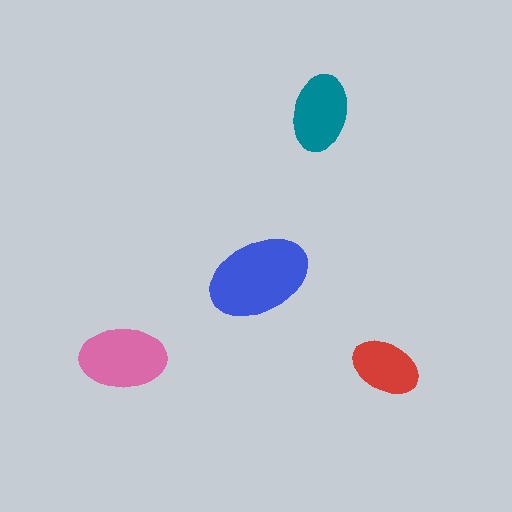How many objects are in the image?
There are 4 objects in the image.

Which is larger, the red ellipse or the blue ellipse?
The blue one.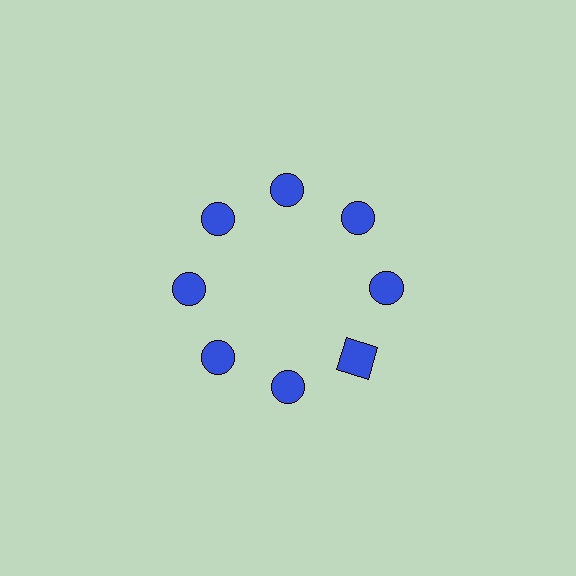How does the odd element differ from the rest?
It has a different shape: square instead of circle.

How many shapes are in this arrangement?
There are 8 shapes arranged in a ring pattern.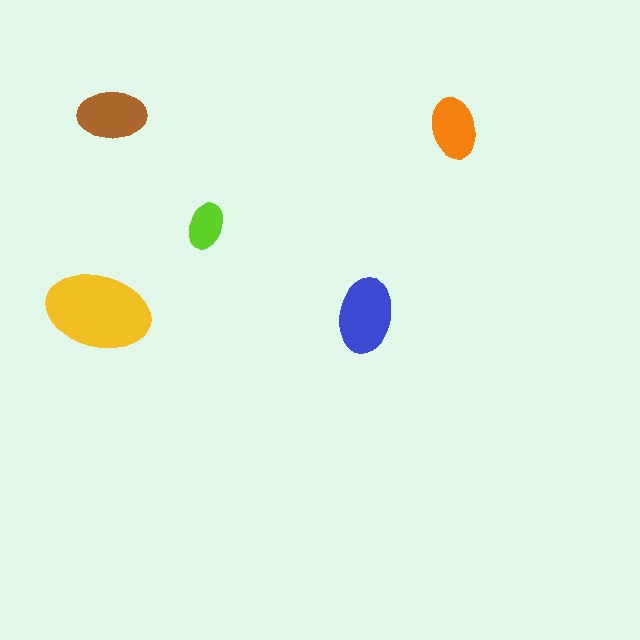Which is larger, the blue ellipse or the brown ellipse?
The blue one.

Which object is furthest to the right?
The orange ellipse is rightmost.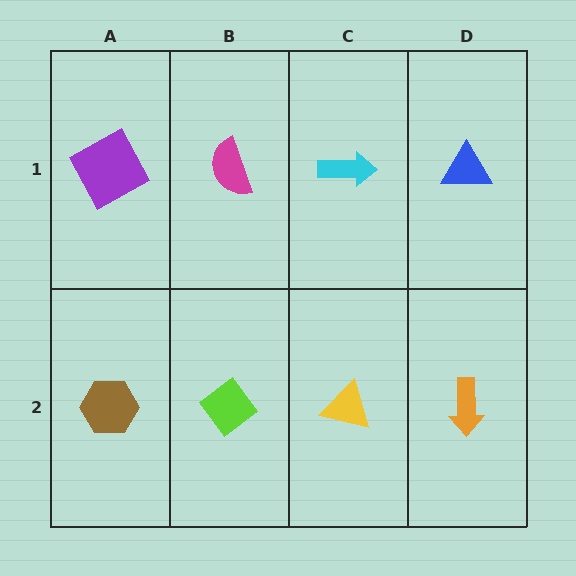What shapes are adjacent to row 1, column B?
A lime diamond (row 2, column B), a purple square (row 1, column A), a cyan arrow (row 1, column C).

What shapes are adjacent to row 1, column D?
An orange arrow (row 2, column D), a cyan arrow (row 1, column C).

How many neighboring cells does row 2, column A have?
2.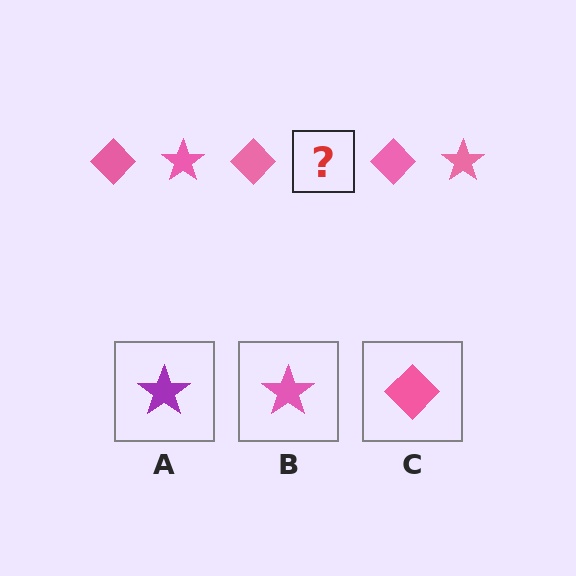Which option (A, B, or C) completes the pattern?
B.